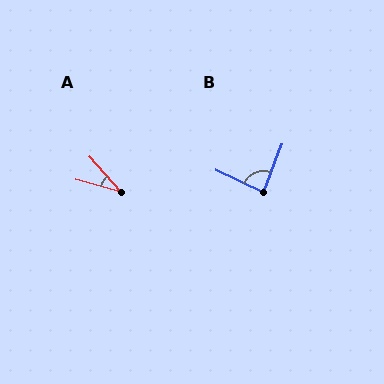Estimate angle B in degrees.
Approximately 85 degrees.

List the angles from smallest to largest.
A (34°), B (85°).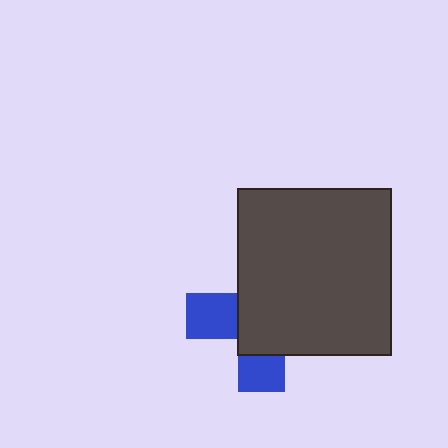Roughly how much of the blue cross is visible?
A small part of it is visible (roughly 34%).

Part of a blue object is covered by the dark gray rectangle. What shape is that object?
It is a cross.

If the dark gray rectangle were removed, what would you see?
You would see the complete blue cross.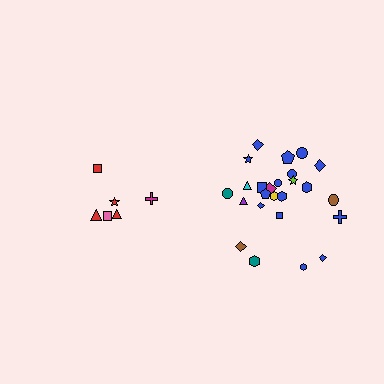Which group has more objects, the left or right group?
The right group.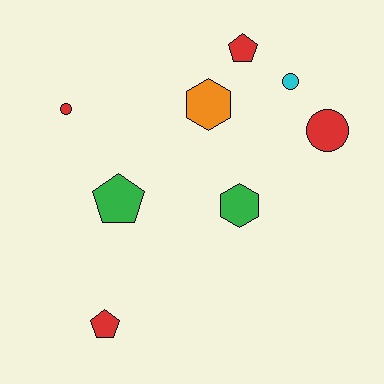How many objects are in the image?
There are 8 objects.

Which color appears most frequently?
Red, with 4 objects.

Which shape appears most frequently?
Pentagon, with 3 objects.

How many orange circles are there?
There are no orange circles.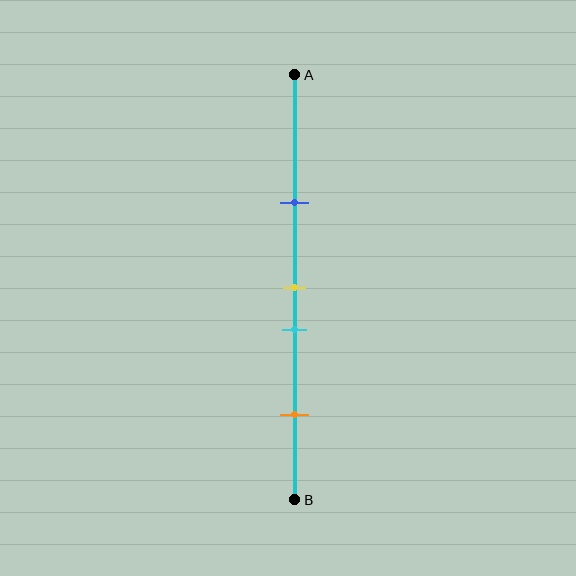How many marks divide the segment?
There are 4 marks dividing the segment.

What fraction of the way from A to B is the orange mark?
The orange mark is approximately 80% (0.8) of the way from A to B.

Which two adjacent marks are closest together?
The yellow and cyan marks are the closest adjacent pair.